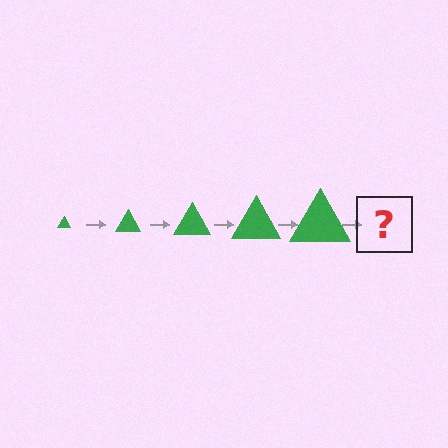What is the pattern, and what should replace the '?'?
The pattern is that the triangle gets progressively larger each step. The '?' should be a green triangle, larger than the previous one.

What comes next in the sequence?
The next element should be a green triangle, larger than the previous one.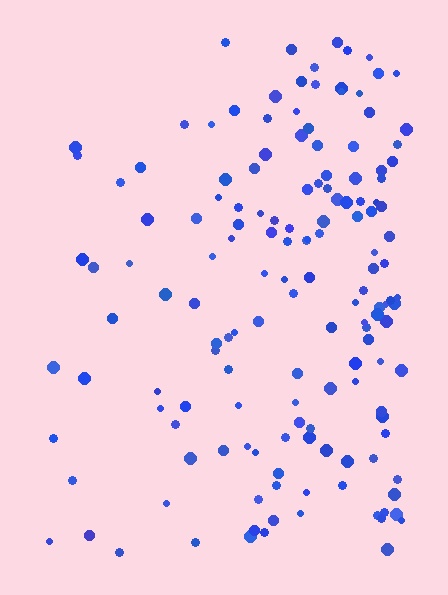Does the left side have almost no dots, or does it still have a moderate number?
Still a moderate number, just noticeably fewer than the right.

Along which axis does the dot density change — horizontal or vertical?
Horizontal.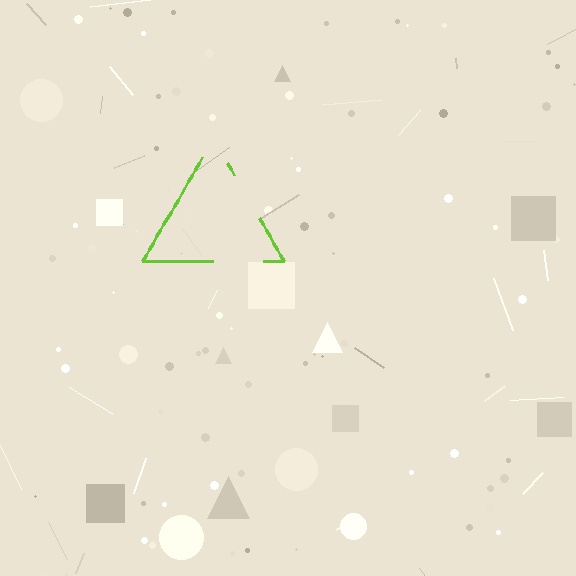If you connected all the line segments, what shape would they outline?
They would outline a triangle.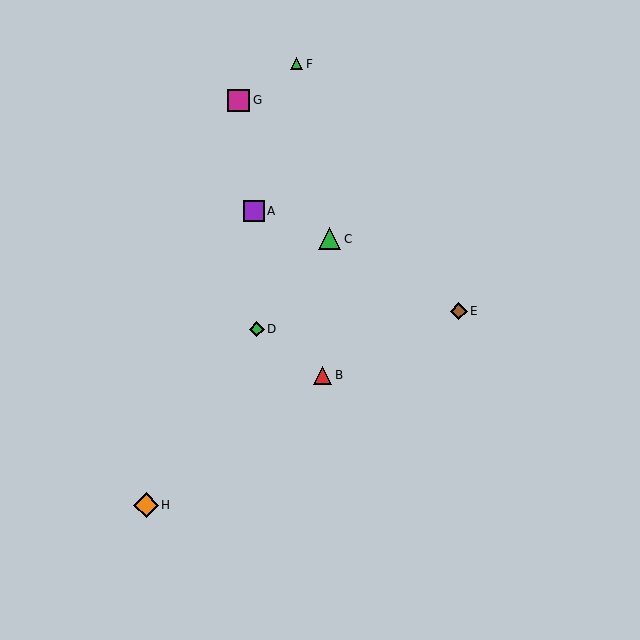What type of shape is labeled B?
Shape B is a red triangle.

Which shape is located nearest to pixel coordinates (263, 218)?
The purple square (labeled A) at (254, 211) is nearest to that location.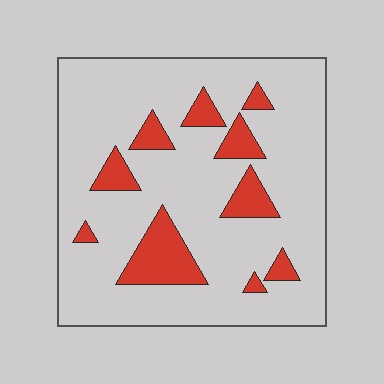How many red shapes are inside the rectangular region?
10.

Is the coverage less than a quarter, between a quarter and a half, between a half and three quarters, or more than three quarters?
Less than a quarter.